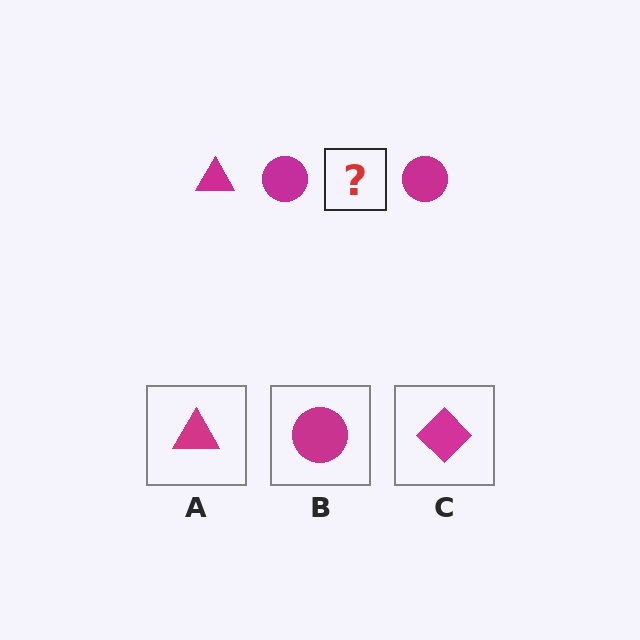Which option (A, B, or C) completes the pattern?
A.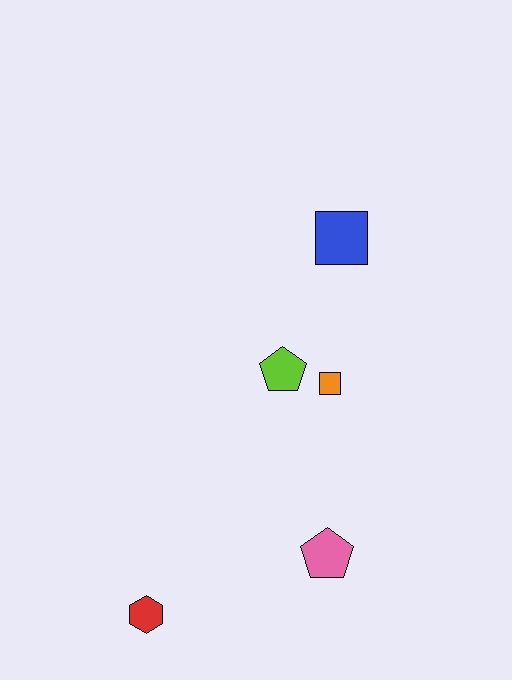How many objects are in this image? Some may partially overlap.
There are 5 objects.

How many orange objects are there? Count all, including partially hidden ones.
There is 1 orange object.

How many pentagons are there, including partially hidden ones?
There are 2 pentagons.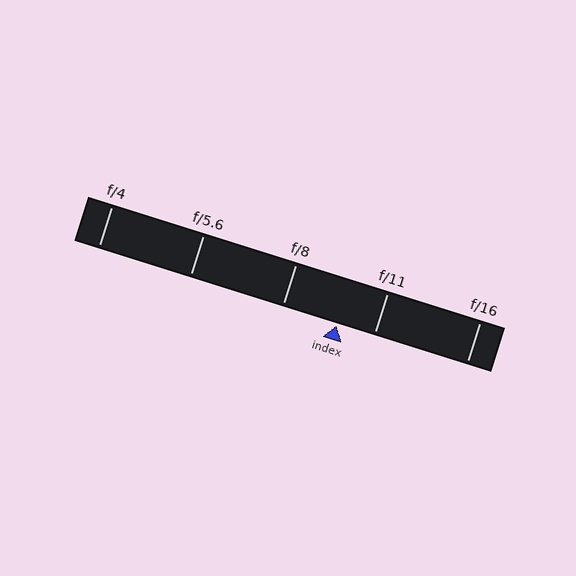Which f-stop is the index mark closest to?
The index mark is closest to f/11.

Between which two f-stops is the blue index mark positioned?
The index mark is between f/8 and f/11.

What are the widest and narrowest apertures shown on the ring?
The widest aperture shown is f/4 and the narrowest is f/16.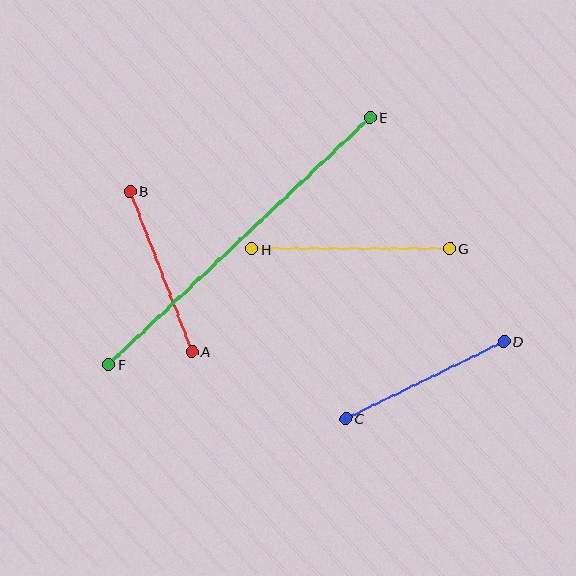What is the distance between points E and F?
The distance is approximately 360 pixels.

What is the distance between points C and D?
The distance is approximately 176 pixels.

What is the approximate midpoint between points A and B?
The midpoint is at approximately (161, 271) pixels.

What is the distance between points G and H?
The distance is approximately 198 pixels.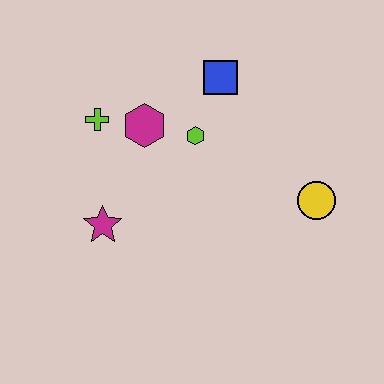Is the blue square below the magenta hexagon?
No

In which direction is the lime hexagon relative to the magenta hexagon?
The lime hexagon is to the right of the magenta hexagon.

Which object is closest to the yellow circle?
The lime hexagon is closest to the yellow circle.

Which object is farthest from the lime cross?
The yellow circle is farthest from the lime cross.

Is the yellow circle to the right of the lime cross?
Yes